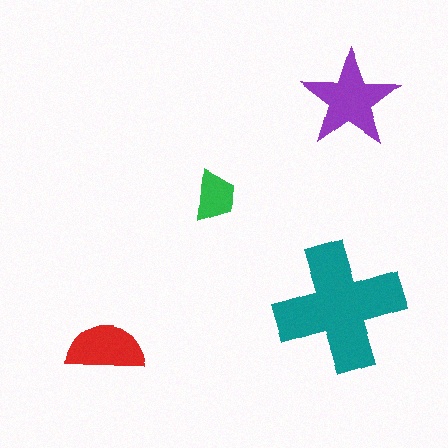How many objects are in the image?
There are 4 objects in the image.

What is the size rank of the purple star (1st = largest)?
2nd.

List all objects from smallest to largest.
The green trapezoid, the red semicircle, the purple star, the teal cross.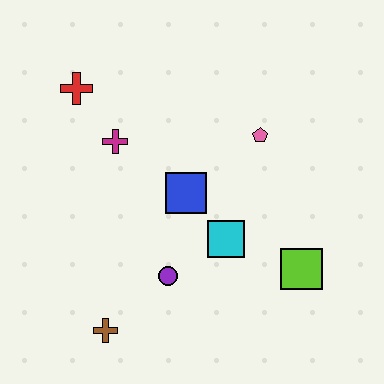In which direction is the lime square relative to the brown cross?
The lime square is to the right of the brown cross.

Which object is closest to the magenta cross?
The red cross is closest to the magenta cross.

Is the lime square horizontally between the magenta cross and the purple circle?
No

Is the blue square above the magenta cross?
No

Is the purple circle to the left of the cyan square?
Yes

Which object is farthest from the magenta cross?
The lime square is farthest from the magenta cross.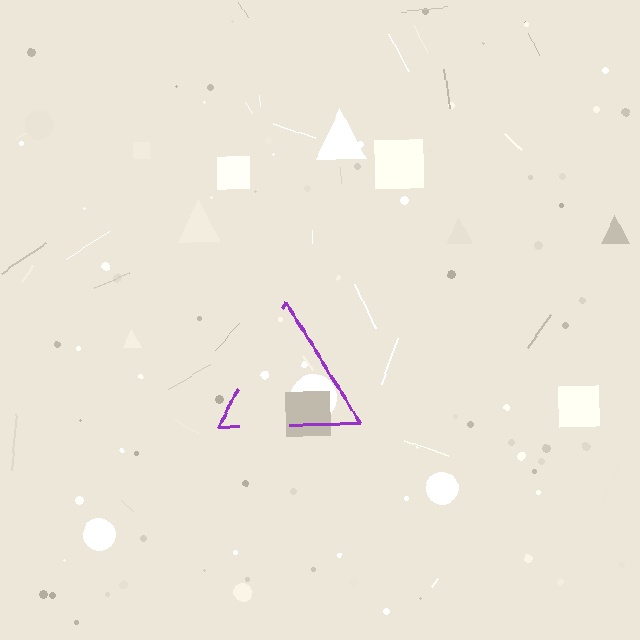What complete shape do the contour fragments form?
The contour fragments form a triangle.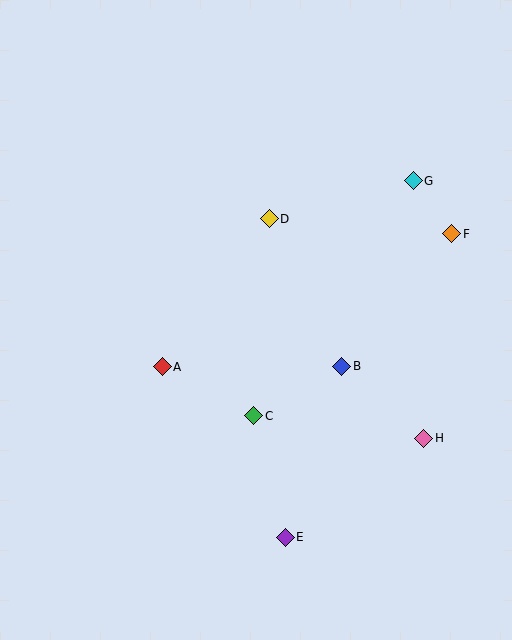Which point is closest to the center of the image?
Point C at (254, 416) is closest to the center.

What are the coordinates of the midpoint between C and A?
The midpoint between C and A is at (208, 391).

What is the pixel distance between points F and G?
The distance between F and G is 65 pixels.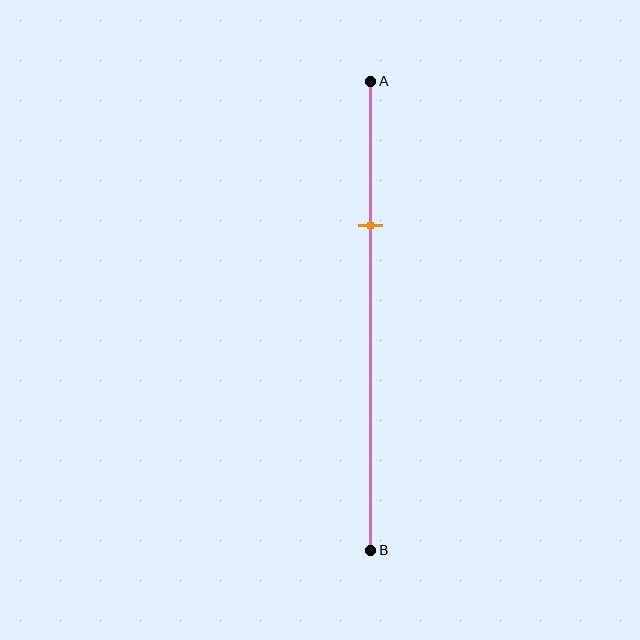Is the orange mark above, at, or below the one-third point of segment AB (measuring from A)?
The orange mark is approximately at the one-third point of segment AB.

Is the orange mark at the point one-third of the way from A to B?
Yes, the mark is approximately at the one-third point.